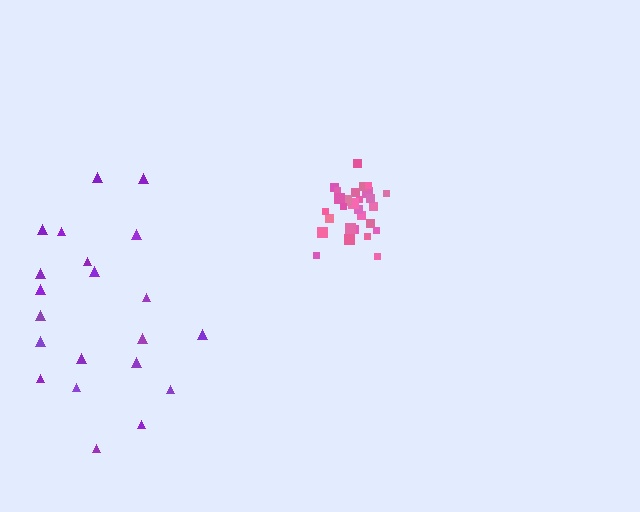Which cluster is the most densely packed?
Pink.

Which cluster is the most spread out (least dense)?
Purple.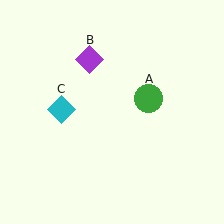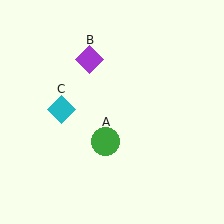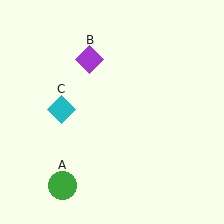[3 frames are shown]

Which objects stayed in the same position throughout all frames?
Purple diamond (object B) and cyan diamond (object C) remained stationary.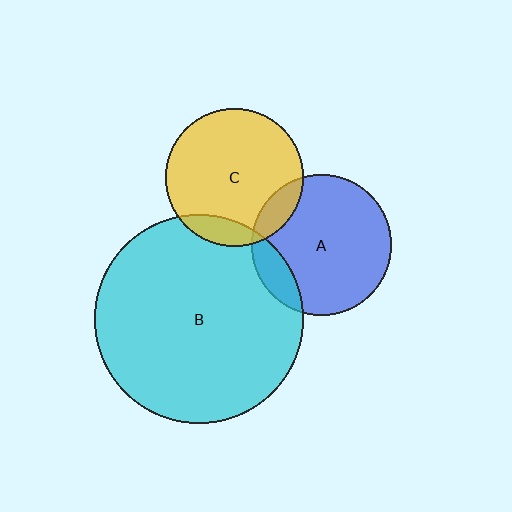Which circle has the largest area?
Circle B (cyan).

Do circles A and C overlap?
Yes.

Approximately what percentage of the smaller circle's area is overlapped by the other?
Approximately 10%.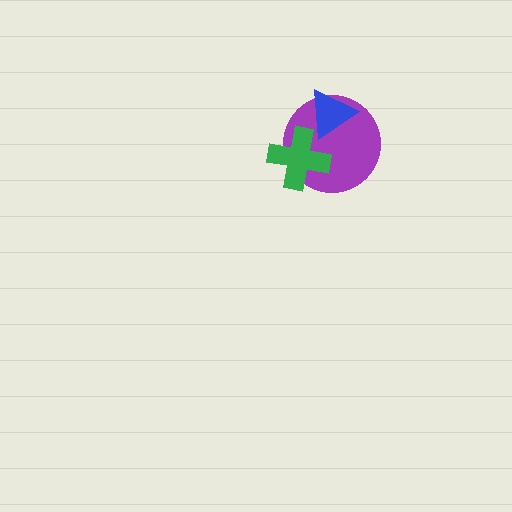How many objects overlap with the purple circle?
2 objects overlap with the purple circle.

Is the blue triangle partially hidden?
No, no other shape covers it.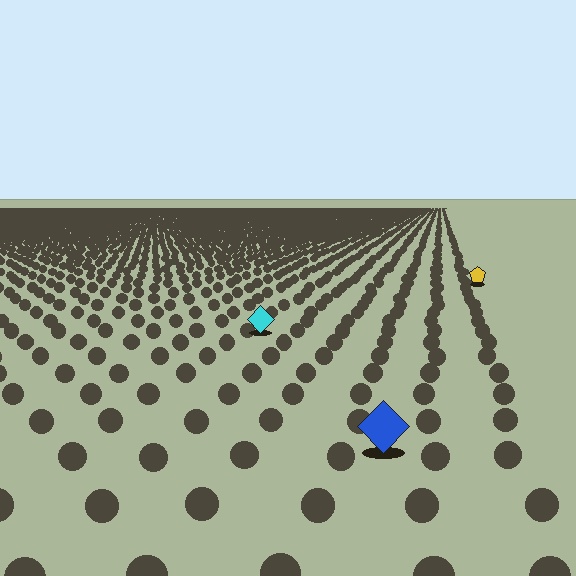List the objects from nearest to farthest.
From nearest to farthest: the blue diamond, the cyan diamond, the yellow pentagon.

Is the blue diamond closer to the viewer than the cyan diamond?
Yes. The blue diamond is closer — you can tell from the texture gradient: the ground texture is coarser near it.